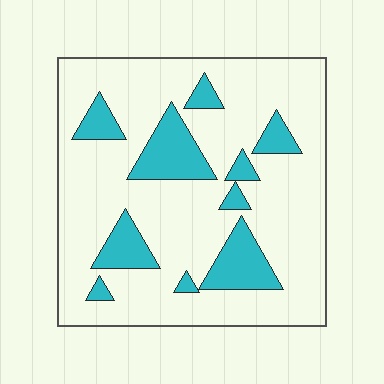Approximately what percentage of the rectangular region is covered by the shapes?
Approximately 20%.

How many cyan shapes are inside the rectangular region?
10.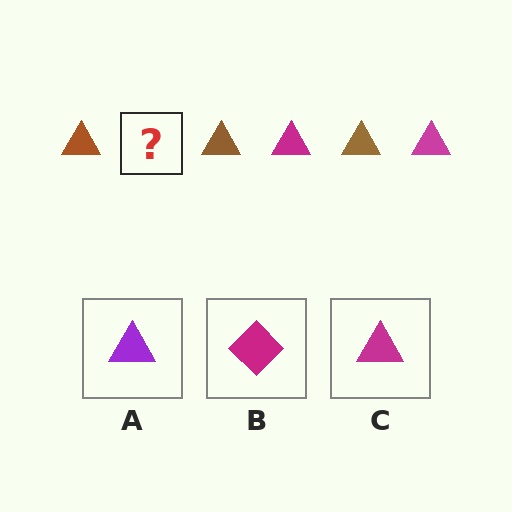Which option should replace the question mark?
Option C.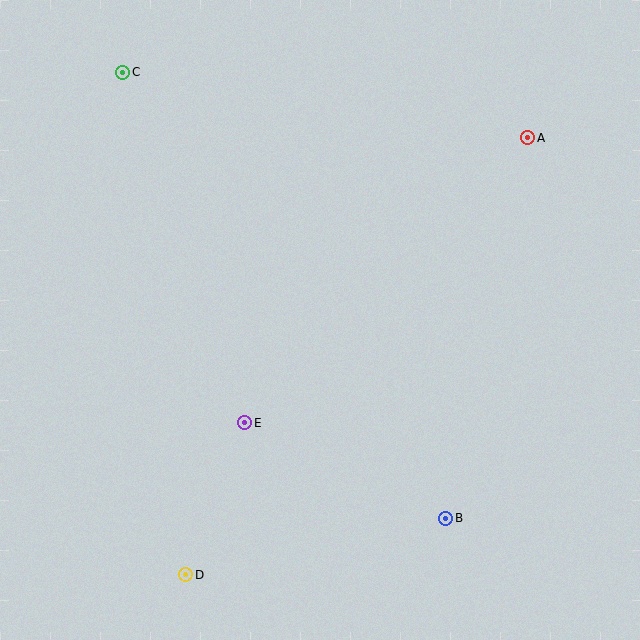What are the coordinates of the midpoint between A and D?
The midpoint between A and D is at (357, 356).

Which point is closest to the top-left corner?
Point C is closest to the top-left corner.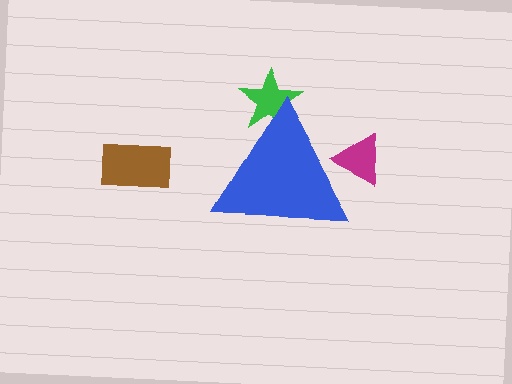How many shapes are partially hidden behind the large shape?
2 shapes are partially hidden.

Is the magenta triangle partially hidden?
Yes, the magenta triangle is partially hidden behind the blue triangle.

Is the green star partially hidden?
Yes, the green star is partially hidden behind the blue triangle.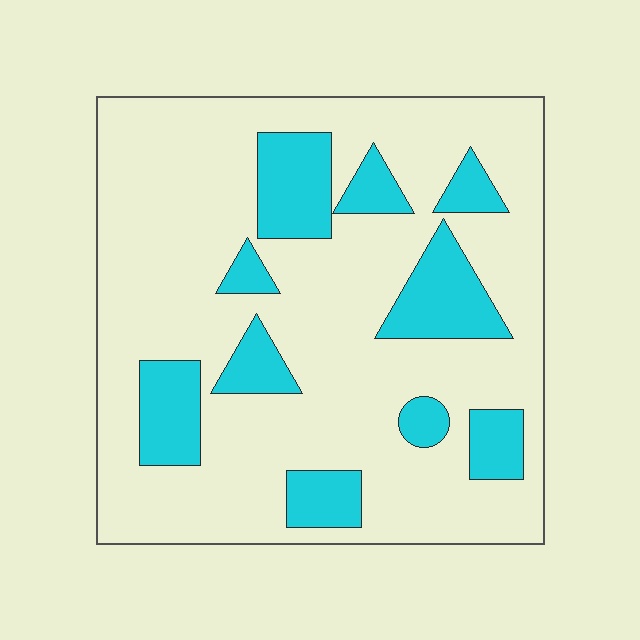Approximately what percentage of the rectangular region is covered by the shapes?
Approximately 20%.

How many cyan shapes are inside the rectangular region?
10.